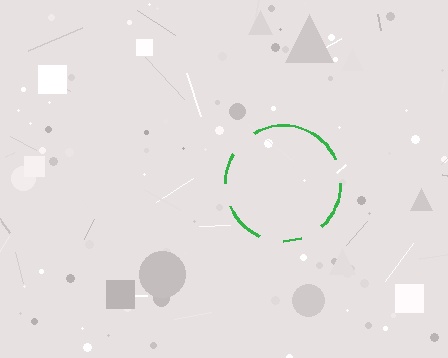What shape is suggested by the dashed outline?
The dashed outline suggests a circle.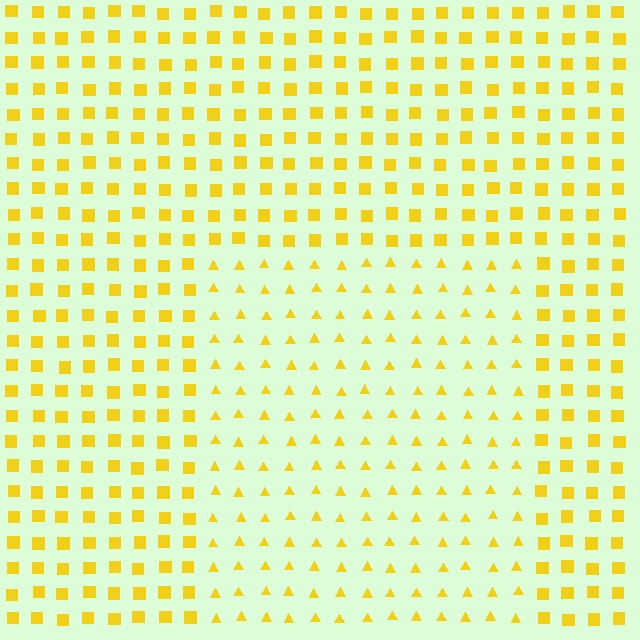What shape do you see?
I see a rectangle.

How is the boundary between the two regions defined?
The boundary is defined by a change in element shape: triangles inside vs. squares outside. All elements share the same color and spacing.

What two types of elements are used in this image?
The image uses triangles inside the rectangle region and squares outside it.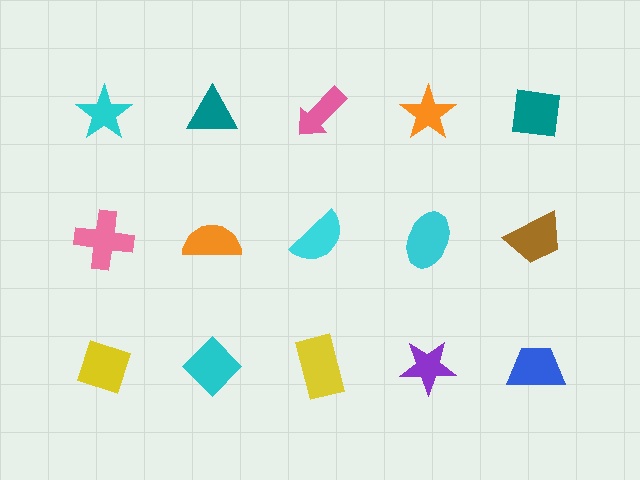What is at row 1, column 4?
An orange star.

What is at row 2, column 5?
A brown trapezoid.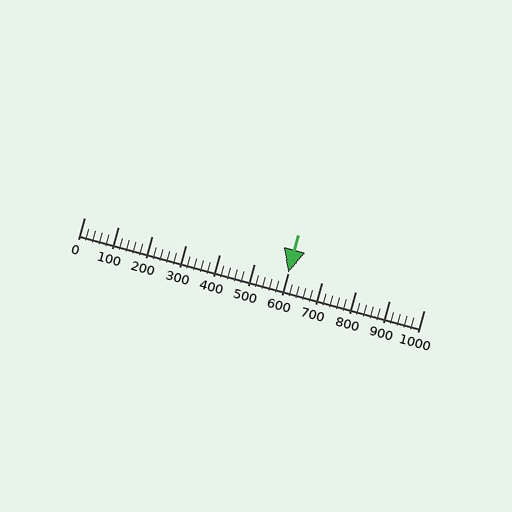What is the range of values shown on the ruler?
The ruler shows values from 0 to 1000.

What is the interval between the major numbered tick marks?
The major tick marks are spaced 100 units apart.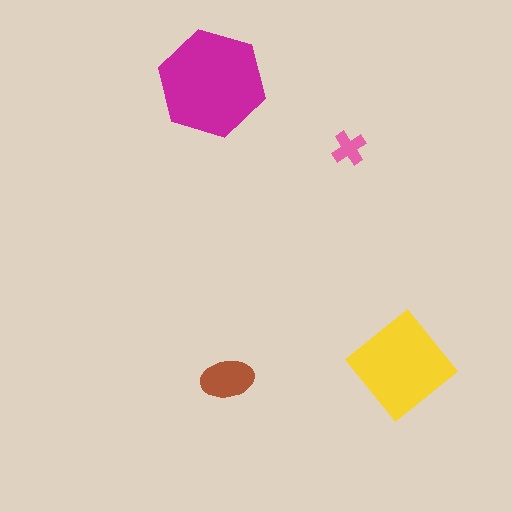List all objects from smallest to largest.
The pink cross, the brown ellipse, the yellow diamond, the magenta hexagon.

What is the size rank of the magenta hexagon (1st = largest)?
1st.